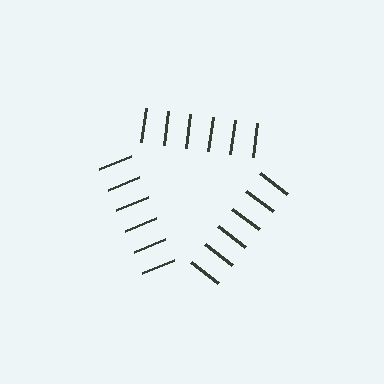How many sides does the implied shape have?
3 sides — the line-ends trace a triangle.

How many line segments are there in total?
18 — 6 along each of the 3 edges.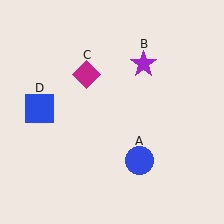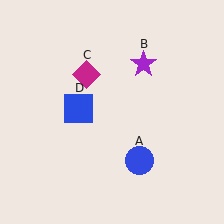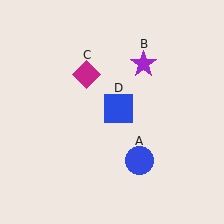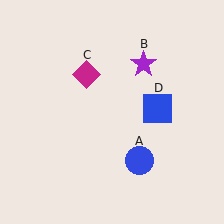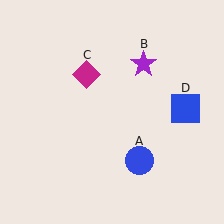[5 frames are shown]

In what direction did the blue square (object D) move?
The blue square (object D) moved right.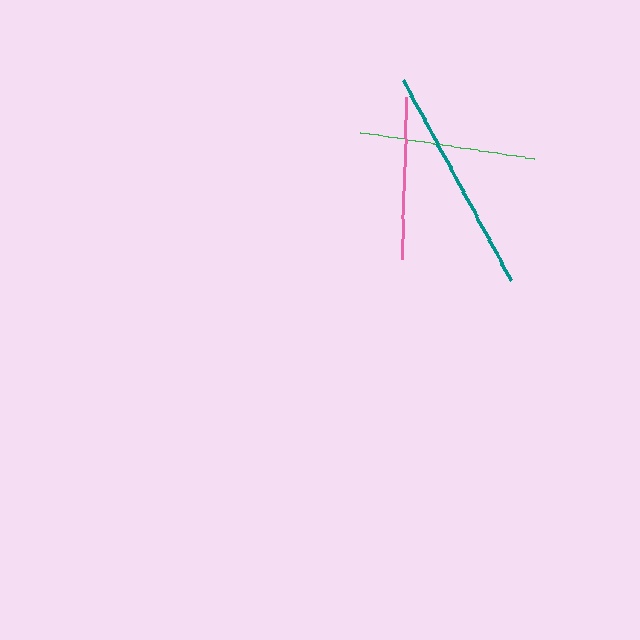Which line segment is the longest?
The teal line is the longest at approximately 227 pixels.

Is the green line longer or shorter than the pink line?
The green line is longer than the pink line.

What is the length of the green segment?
The green segment is approximately 176 pixels long.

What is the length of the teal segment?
The teal segment is approximately 227 pixels long.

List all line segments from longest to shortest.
From longest to shortest: teal, green, pink.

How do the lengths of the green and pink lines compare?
The green and pink lines are approximately the same length.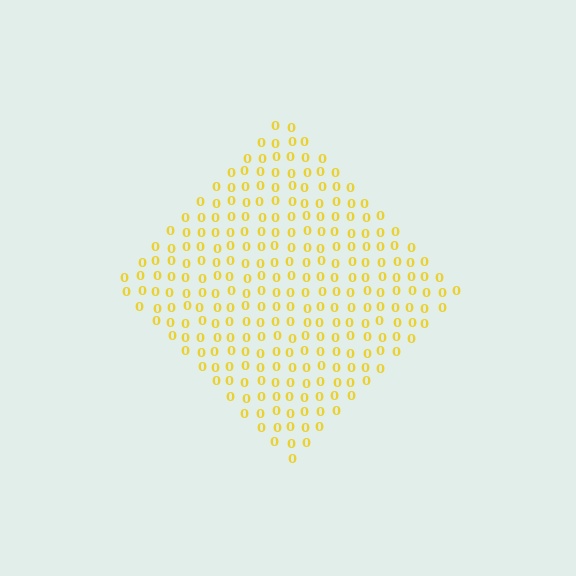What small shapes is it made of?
It is made of small digit 0's.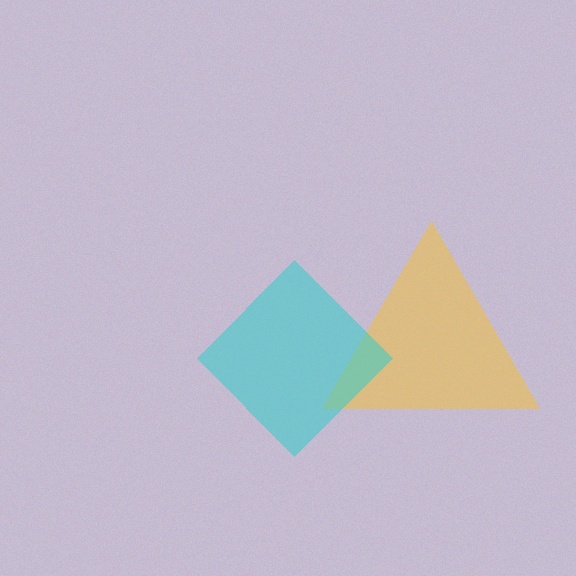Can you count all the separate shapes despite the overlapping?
Yes, there are 2 separate shapes.